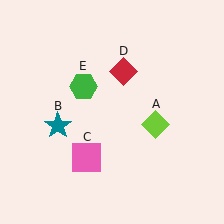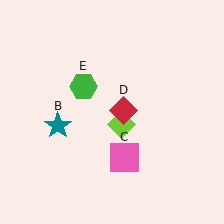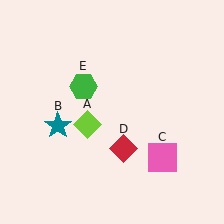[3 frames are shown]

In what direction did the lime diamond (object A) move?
The lime diamond (object A) moved left.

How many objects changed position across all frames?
3 objects changed position: lime diamond (object A), pink square (object C), red diamond (object D).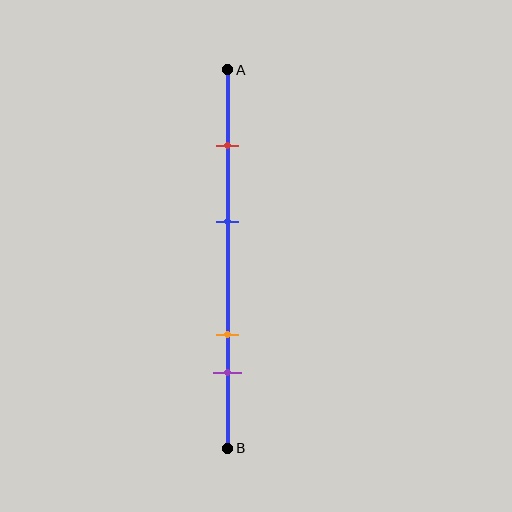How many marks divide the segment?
There are 4 marks dividing the segment.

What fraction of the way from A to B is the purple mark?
The purple mark is approximately 80% (0.8) of the way from A to B.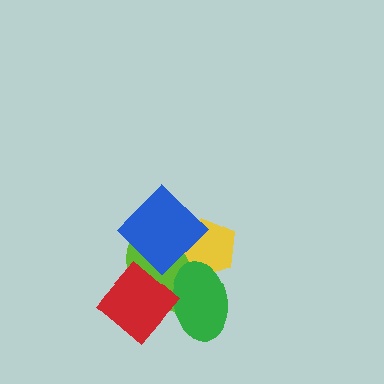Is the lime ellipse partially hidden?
Yes, it is partially covered by another shape.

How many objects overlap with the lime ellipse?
4 objects overlap with the lime ellipse.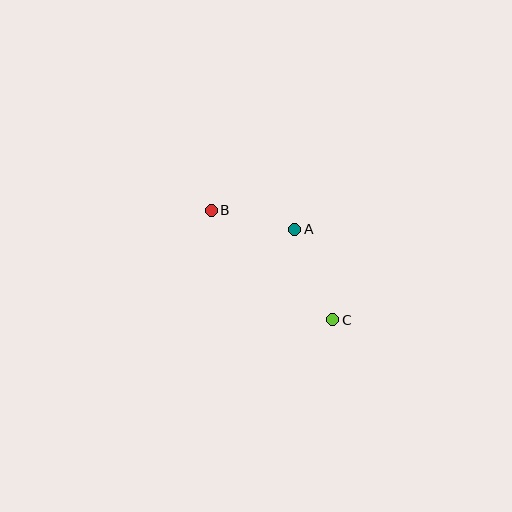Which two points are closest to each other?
Points A and B are closest to each other.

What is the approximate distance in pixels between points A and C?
The distance between A and C is approximately 98 pixels.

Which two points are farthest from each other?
Points B and C are farthest from each other.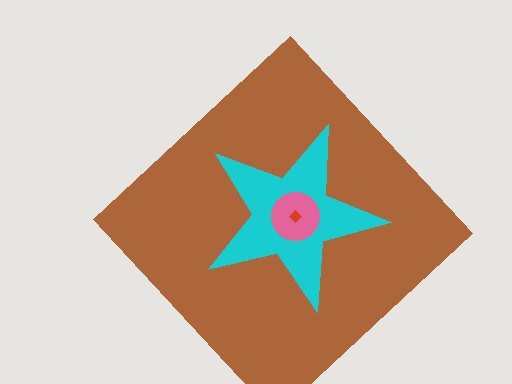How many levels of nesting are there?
4.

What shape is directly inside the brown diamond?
The cyan star.